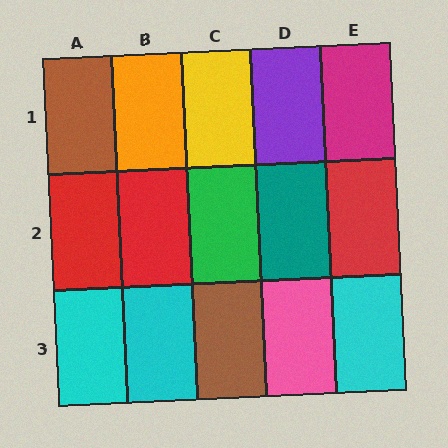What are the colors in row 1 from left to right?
Brown, orange, yellow, purple, magenta.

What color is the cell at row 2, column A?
Red.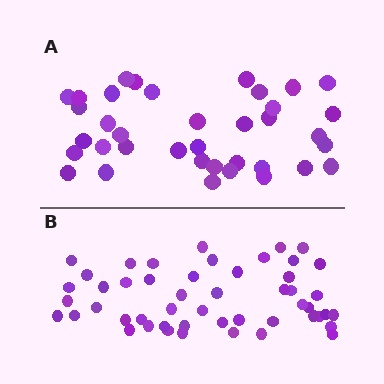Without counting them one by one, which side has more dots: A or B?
Region B (the bottom region) has more dots.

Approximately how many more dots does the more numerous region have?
Region B has approximately 15 more dots than region A.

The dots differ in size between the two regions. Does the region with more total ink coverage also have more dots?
No. Region A has more total ink coverage because its dots are larger, but region B actually contains more individual dots. Total area can be misleading — the number of items is what matters here.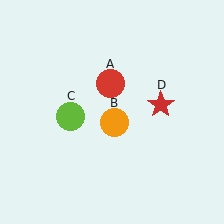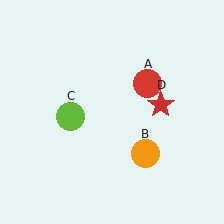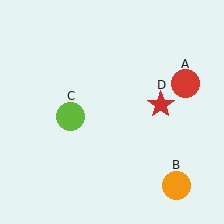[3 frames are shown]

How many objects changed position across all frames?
2 objects changed position: red circle (object A), orange circle (object B).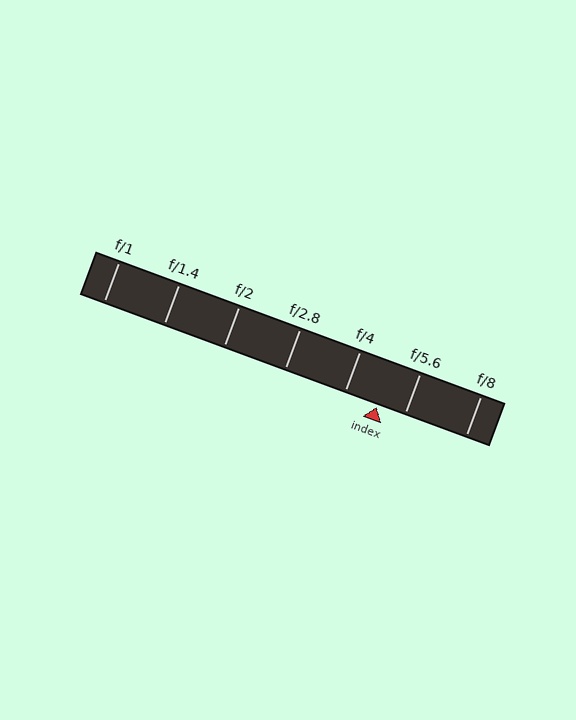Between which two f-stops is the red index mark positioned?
The index mark is between f/4 and f/5.6.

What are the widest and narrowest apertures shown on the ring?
The widest aperture shown is f/1 and the narrowest is f/8.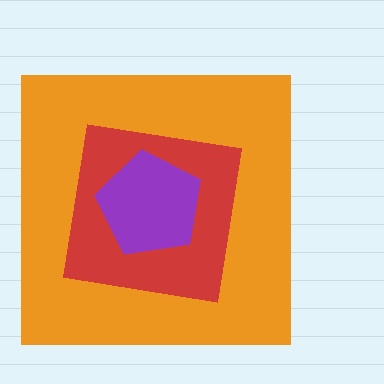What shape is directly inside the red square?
The purple pentagon.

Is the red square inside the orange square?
Yes.